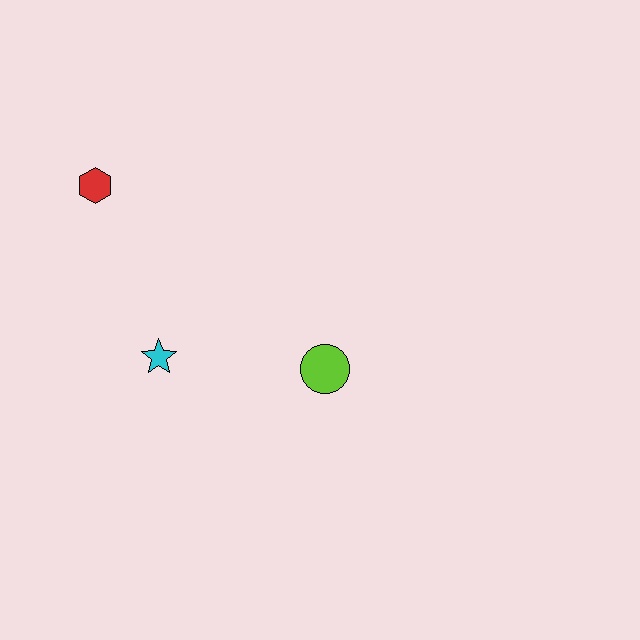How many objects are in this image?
There are 3 objects.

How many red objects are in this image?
There is 1 red object.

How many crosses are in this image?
There are no crosses.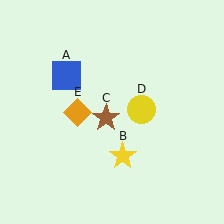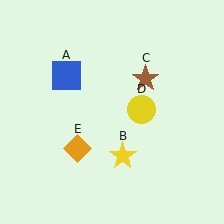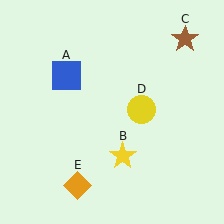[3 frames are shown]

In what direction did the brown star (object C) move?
The brown star (object C) moved up and to the right.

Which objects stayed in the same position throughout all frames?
Blue square (object A) and yellow star (object B) and yellow circle (object D) remained stationary.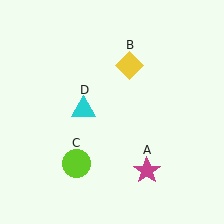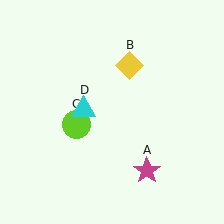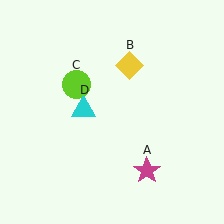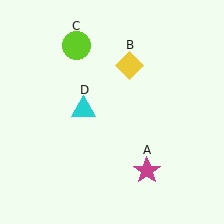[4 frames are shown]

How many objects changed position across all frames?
1 object changed position: lime circle (object C).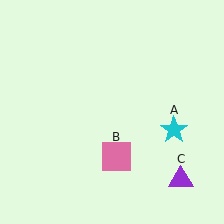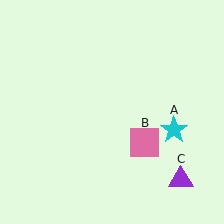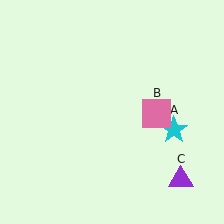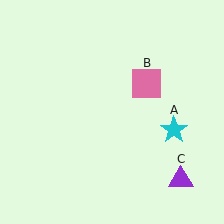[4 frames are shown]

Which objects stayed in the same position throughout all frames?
Cyan star (object A) and purple triangle (object C) remained stationary.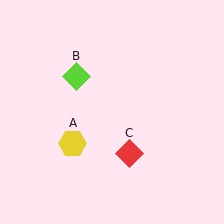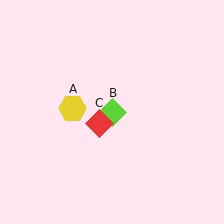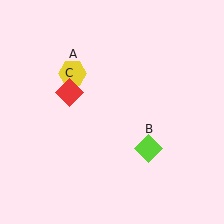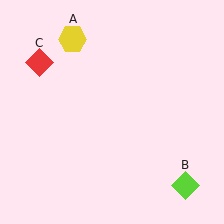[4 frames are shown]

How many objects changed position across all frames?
3 objects changed position: yellow hexagon (object A), lime diamond (object B), red diamond (object C).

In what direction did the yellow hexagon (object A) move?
The yellow hexagon (object A) moved up.